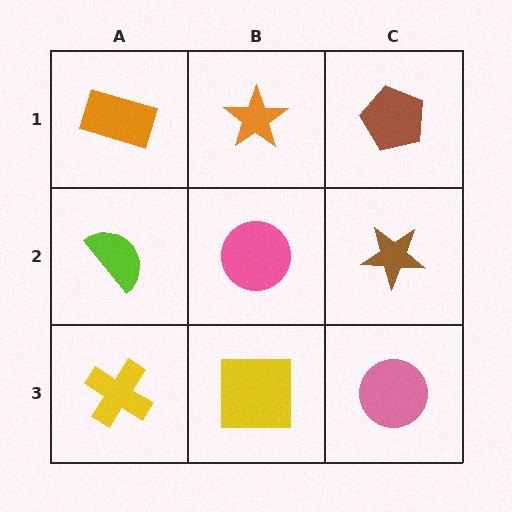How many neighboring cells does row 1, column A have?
2.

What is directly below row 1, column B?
A pink circle.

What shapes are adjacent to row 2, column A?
An orange rectangle (row 1, column A), a yellow cross (row 3, column A), a pink circle (row 2, column B).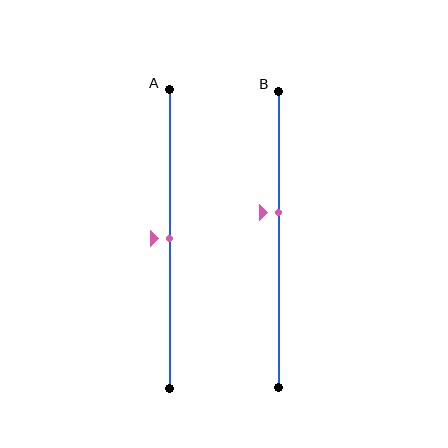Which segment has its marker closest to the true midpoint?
Segment A has its marker closest to the true midpoint.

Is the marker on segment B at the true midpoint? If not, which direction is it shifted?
No, the marker on segment B is shifted upward by about 9% of the segment length.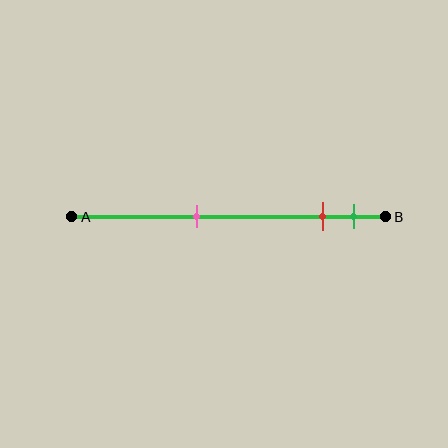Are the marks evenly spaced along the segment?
No, the marks are not evenly spaced.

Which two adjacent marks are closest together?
The red and green marks are the closest adjacent pair.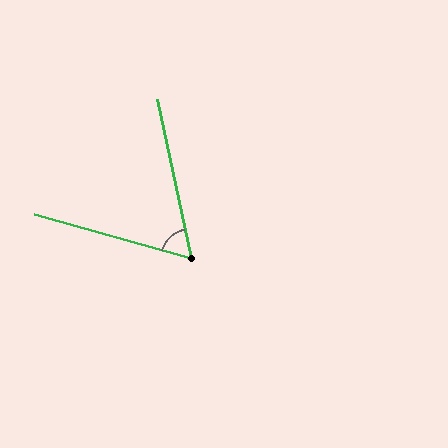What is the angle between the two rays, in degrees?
Approximately 62 degrees.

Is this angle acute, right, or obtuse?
It is acute.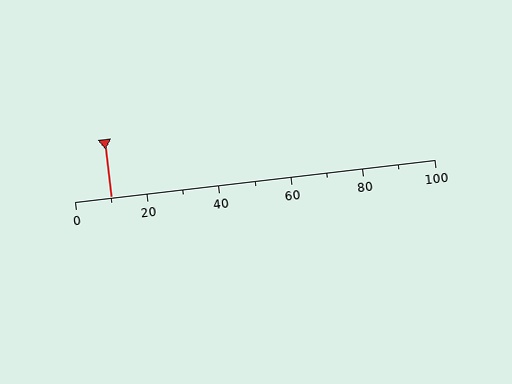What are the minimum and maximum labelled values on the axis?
The axis runs from 0 to 100.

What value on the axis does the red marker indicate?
The marker indicates approximately 10.